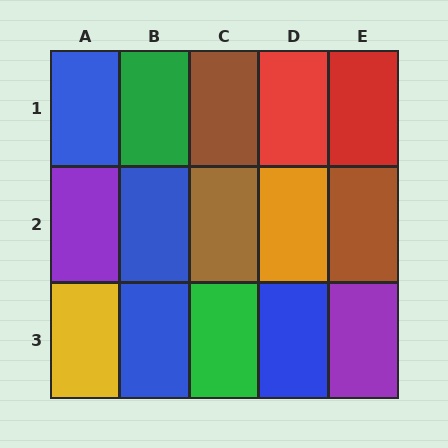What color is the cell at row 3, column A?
Yellow.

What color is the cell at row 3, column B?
Blue.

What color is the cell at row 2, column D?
Orange.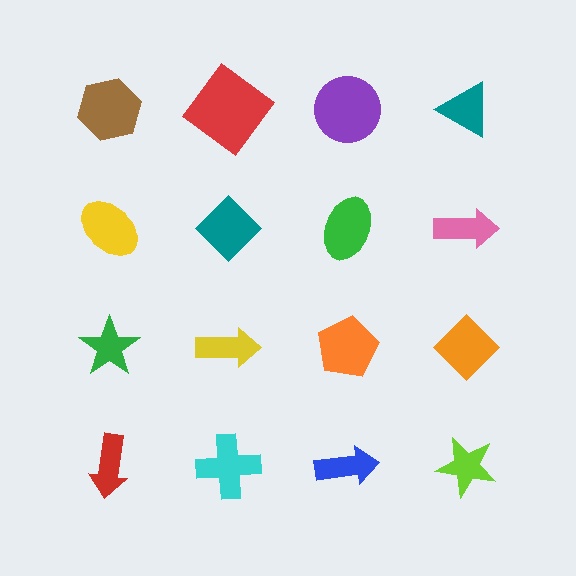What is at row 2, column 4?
A pink arrow.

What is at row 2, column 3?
A green ellipse.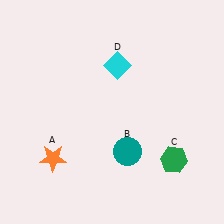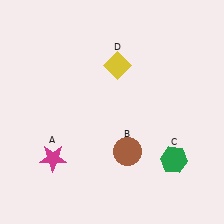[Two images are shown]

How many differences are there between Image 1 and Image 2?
There are 3 differences between the two images.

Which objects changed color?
A changed from orange to magenta. B changed from teal to brown. D changed from cyan to yellow.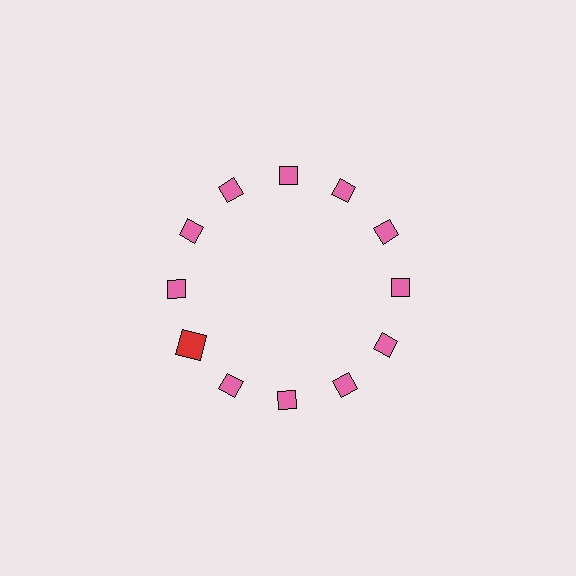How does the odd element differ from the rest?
It differs in both color (red instead of pink) and shape (square instead of diamond).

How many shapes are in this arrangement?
There are 12 shapes arranged in a ring pattern.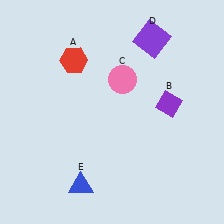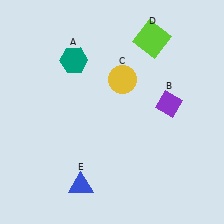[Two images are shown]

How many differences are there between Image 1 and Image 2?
There are 3 differences between the two images.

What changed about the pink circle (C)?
In Image 1, C is pink. In Image 2, it changed to yellow.